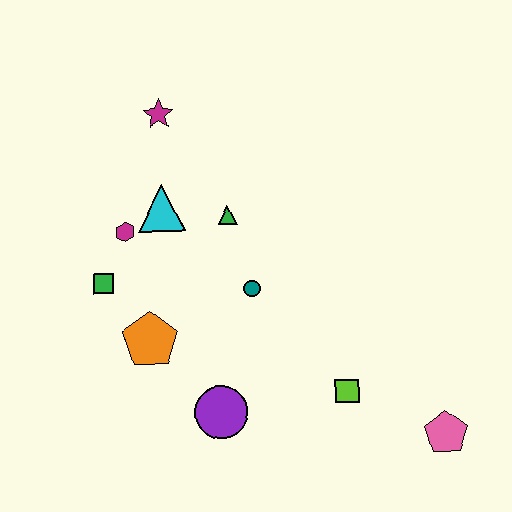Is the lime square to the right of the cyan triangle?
Yes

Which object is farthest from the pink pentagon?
The magenta star is farthest from the pink pentagon.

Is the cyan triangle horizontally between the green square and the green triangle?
Yes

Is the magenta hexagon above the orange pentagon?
Yes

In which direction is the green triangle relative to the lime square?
The green triangle is above the lime square.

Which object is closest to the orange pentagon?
The green square is closest to the orange pentagon.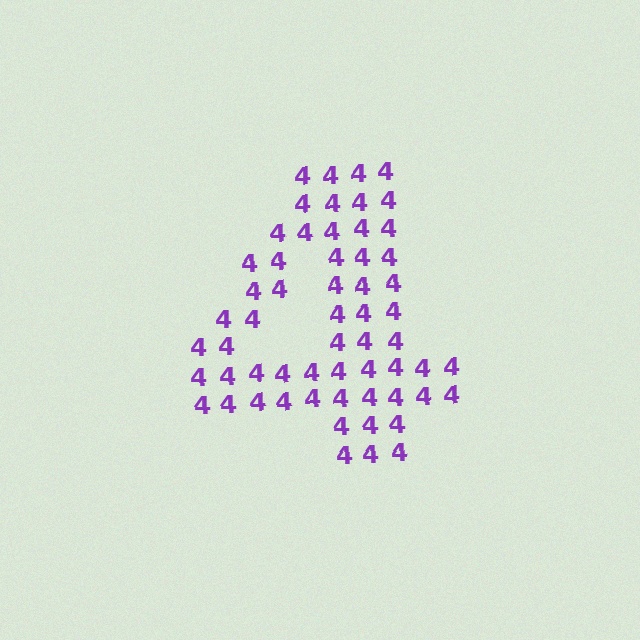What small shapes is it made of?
It is made of small digit 4's.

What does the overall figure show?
The overall figure shows the digit 4.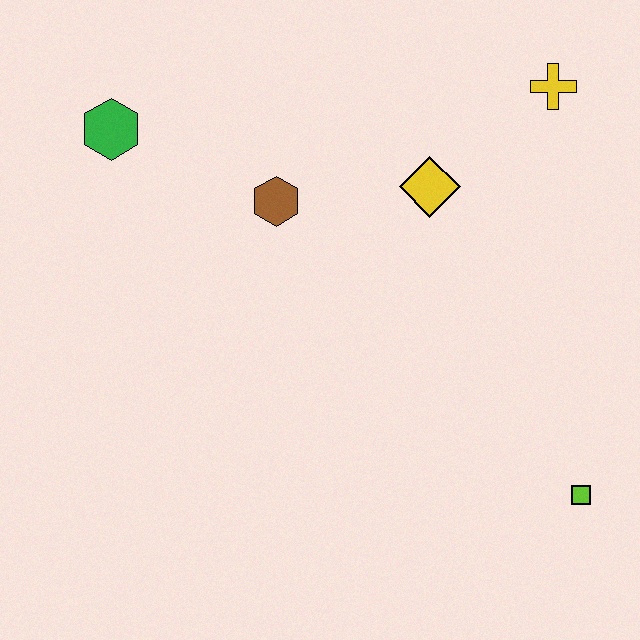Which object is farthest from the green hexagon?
The lime square is farthest from the green hexagon.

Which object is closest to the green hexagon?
The brown hexagon is closest to the green hexagon.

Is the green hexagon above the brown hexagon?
Yes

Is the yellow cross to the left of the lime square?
Yes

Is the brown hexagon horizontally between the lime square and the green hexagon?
Yes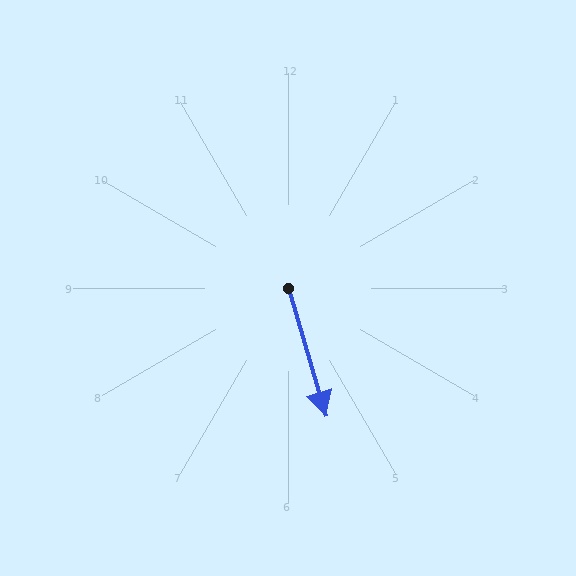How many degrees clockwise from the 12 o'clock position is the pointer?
Approximately 164 degrees.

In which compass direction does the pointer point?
South.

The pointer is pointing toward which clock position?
Roughly 5 o'clock.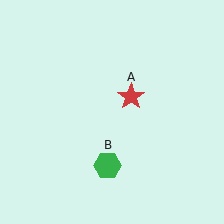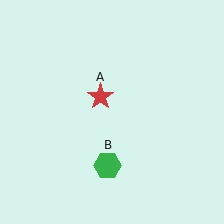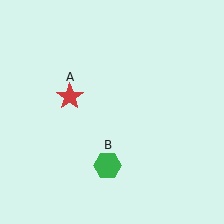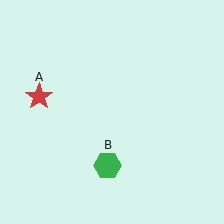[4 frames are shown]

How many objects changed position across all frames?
1 object changed position: red star (object A).